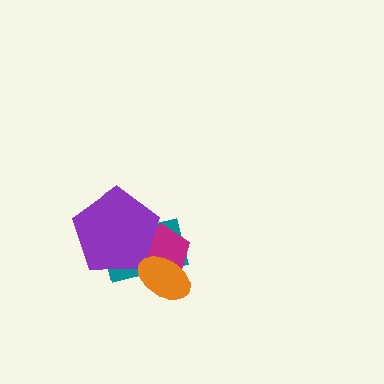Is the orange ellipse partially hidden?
No, no other shape covers it.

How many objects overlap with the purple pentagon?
3 objects overlap with the purple pentagon.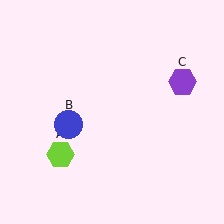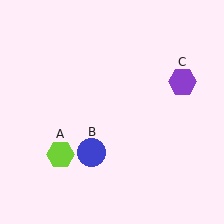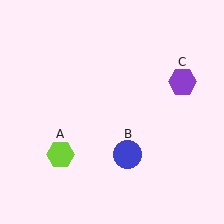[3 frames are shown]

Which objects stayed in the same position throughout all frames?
Lime hexagon (object A) and purple hexagon (object C) remained stationary.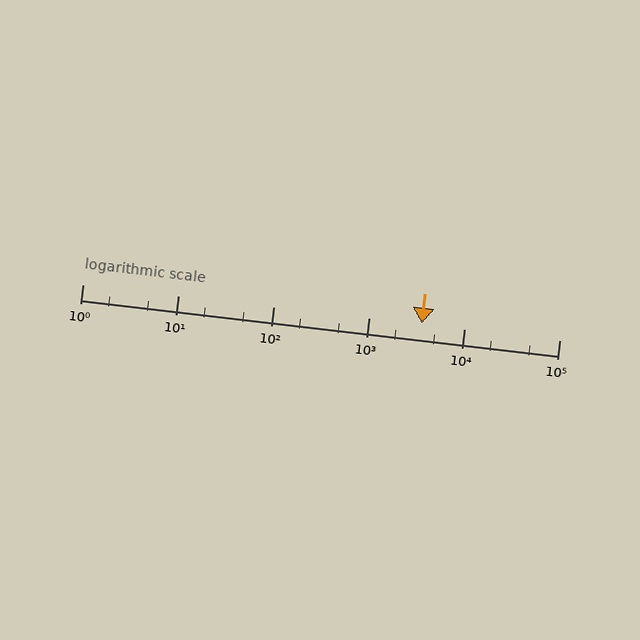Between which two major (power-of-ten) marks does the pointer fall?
The pointer is between 1000 and 10000.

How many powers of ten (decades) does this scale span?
The scale spans 5 decades, from 1 to 100000.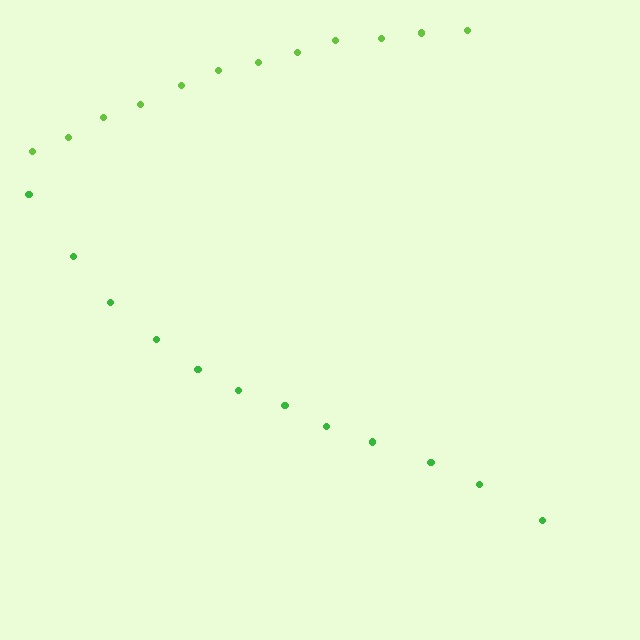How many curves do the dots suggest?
There are 2 distinct paths.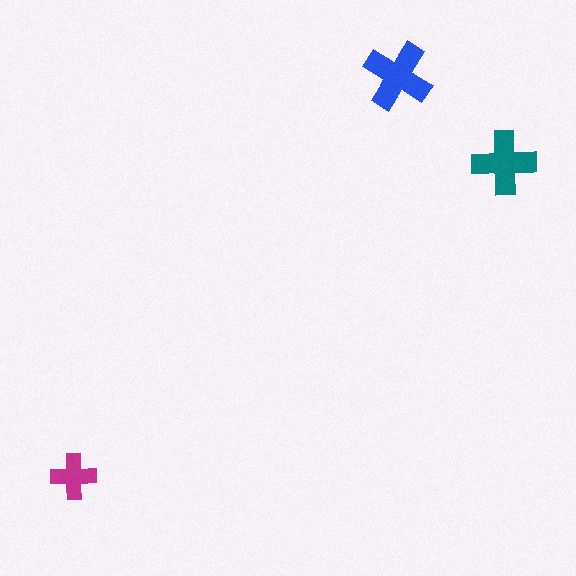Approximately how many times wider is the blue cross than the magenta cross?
About 1.5 times wider.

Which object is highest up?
The blue cross is topmost.